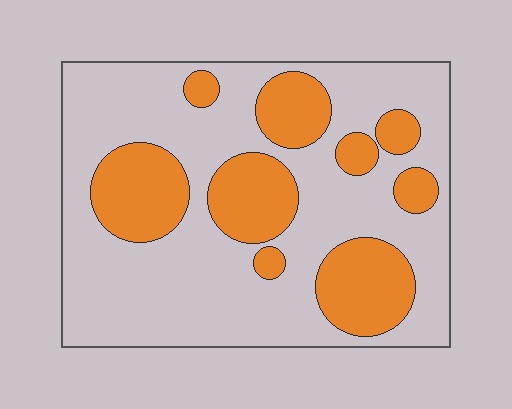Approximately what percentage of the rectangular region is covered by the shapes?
Approximately 30%.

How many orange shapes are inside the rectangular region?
9.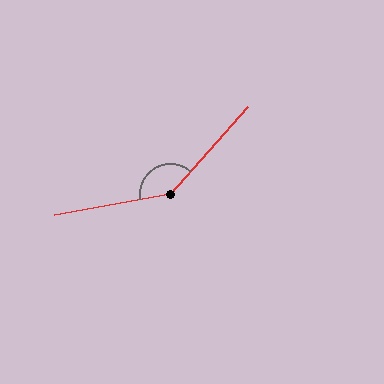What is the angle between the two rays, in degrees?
Approximately 142 degrees.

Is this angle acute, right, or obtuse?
It is obtuse.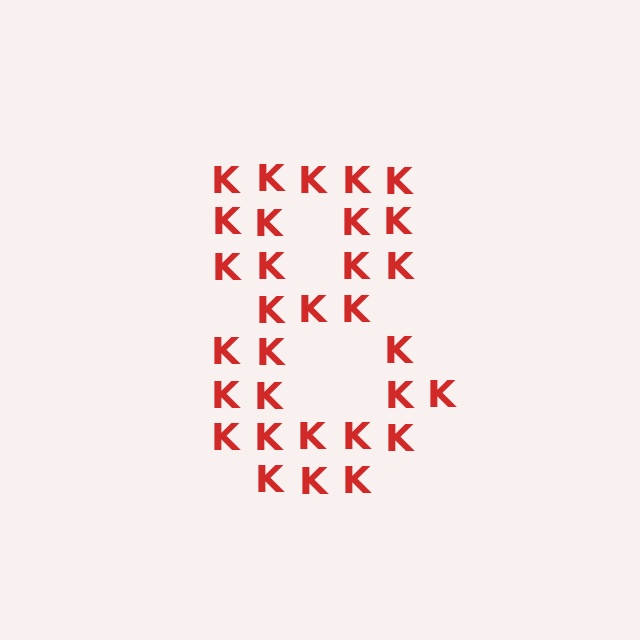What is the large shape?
The large shape is the digit 8.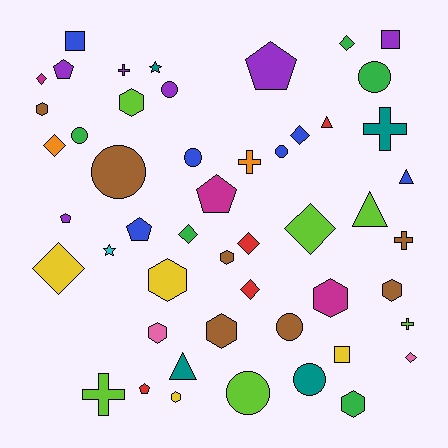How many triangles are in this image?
There are 4 triangles.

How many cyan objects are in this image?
There is 1 cyan object.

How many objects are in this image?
There are 50 objects.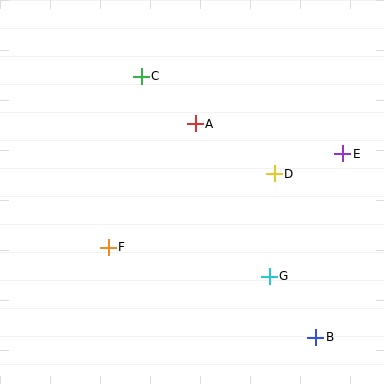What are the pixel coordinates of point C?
Point C is at (141, 76).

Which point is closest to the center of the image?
Point A at (195, 124) is closest to the center.